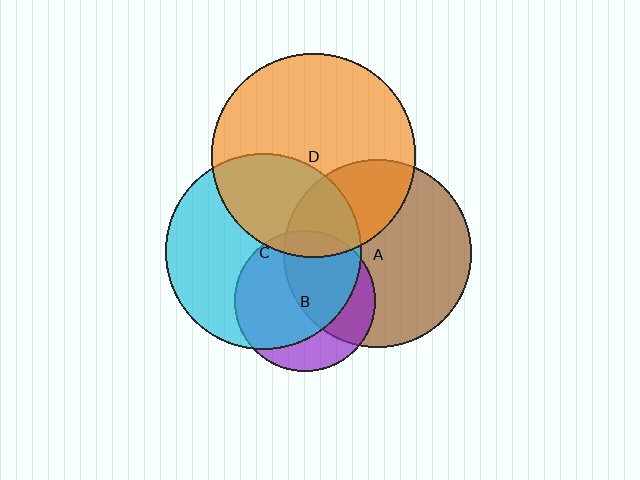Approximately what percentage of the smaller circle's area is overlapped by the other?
Approximately 30%.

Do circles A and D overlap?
Yes.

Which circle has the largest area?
Circle D (orange).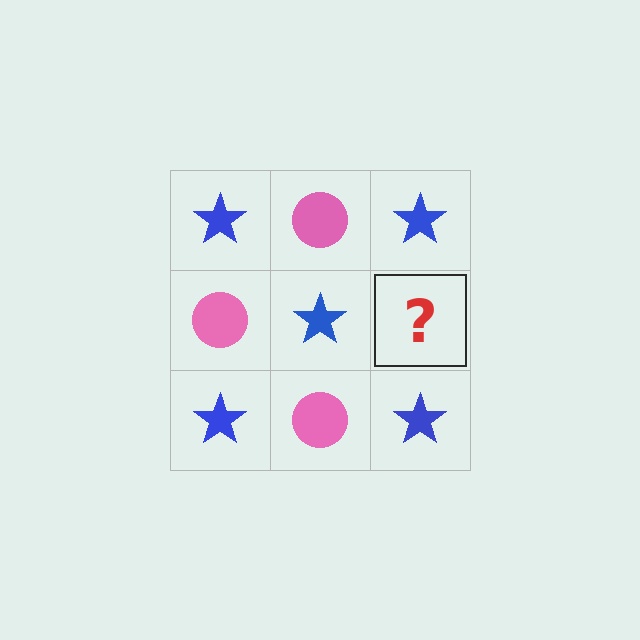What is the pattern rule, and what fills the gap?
The rule is that it alternates blue star and pink circle in a checkerboard pattern. The gap should be filled with a pink circle.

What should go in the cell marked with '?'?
The missing cell should contain a pink circle.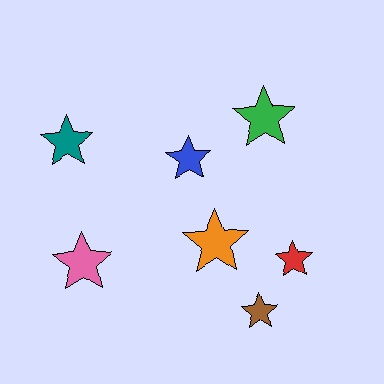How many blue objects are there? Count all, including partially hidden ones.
There is 1 blue object.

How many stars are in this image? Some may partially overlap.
There are 7 stars.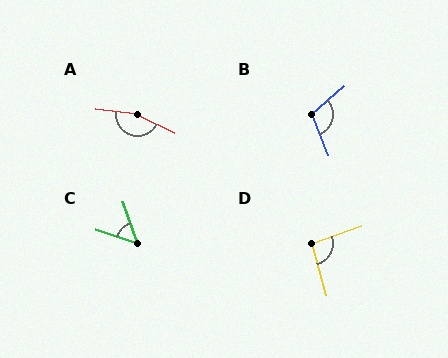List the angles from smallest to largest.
C (53°), D (94°), B (109°), A (160°).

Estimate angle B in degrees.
Approximately 109 degrees.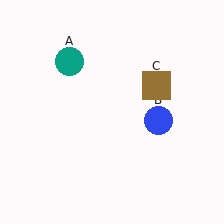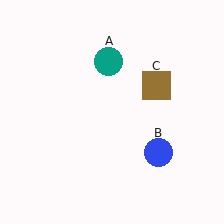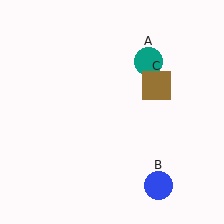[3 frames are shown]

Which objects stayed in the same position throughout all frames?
Brown square (object C) remained stationary.